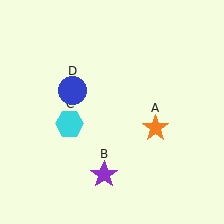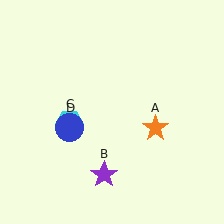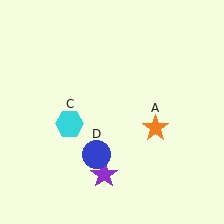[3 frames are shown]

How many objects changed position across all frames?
1 object changed position: blue circle (object D).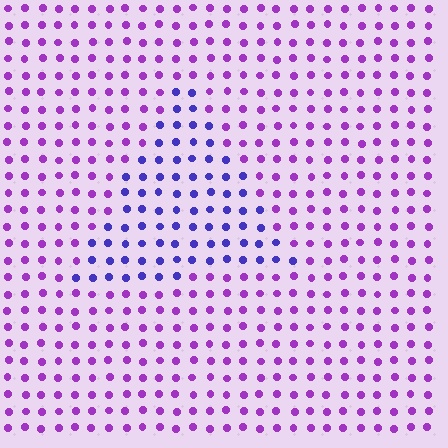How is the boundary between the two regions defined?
The boundary is defined purely by a slight shift in hue (about 40 degrees). Spacing, size, and orientation are identical on both sides.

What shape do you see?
I see a triangle.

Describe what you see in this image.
The image is filled with small purple elements in a uniform arrangement. A triangle-shaped region is visible where the elements are tinted to a slightly different hue, forming a subtle color boundary.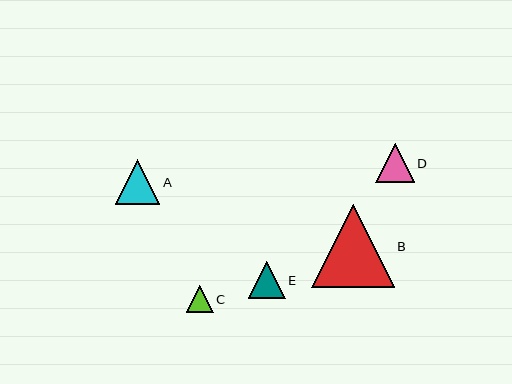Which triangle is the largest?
Triangle B is the largest with a size of approximately 83 pixels.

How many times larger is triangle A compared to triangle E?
Triangle A is approximately 1.2 times the size of triangle E.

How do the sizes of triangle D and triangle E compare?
Triangle D and triangle E are approximately the same size.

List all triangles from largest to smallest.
From largest to smallest: B, A, D, E, C.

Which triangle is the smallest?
Triangle C is the smallest with a size of approximately 27 pixels.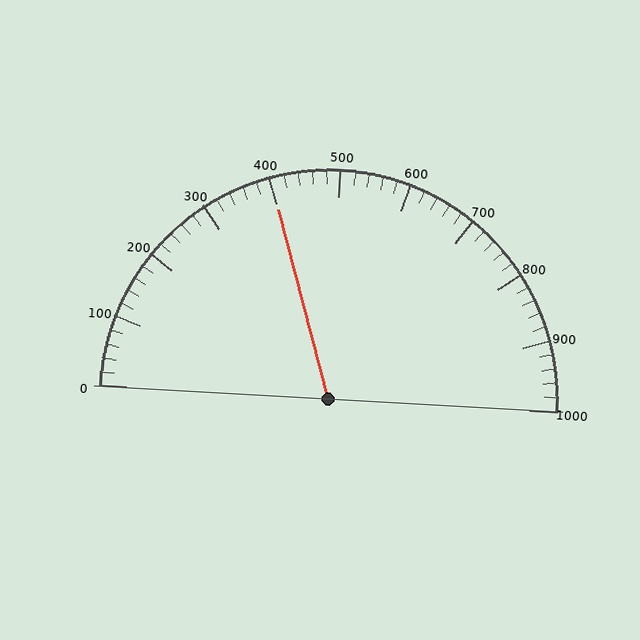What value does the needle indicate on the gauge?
The needle indicates approximately 400.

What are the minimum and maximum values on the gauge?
The gauge ranges from 0 to 1000.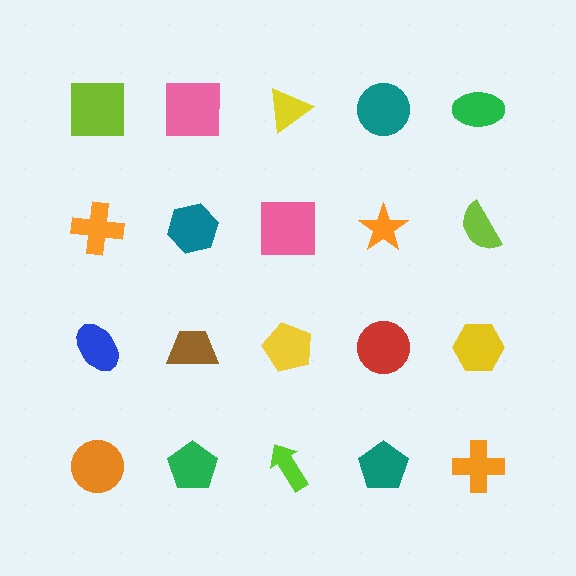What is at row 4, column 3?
A lime arrow.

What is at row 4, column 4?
A teal pentagon.